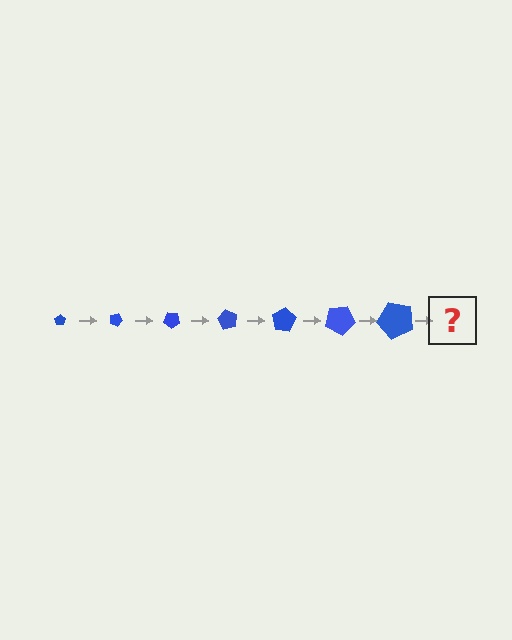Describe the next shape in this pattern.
It should be a pentagon, larger than the previous one and rotated 140 degrees from the start.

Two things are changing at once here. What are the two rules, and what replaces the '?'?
The two rules are that the pentagon grows larger each step and it rotates 20 degrees each step. The '?' should be a pentagon, larger than the previous one and rotated 140 degrees from the start.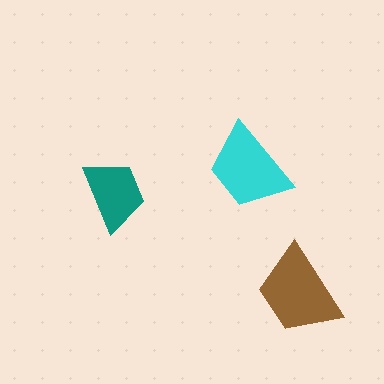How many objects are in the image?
There are 3 objects in the image.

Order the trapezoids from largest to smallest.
the brown one, the cyan one, the teal one.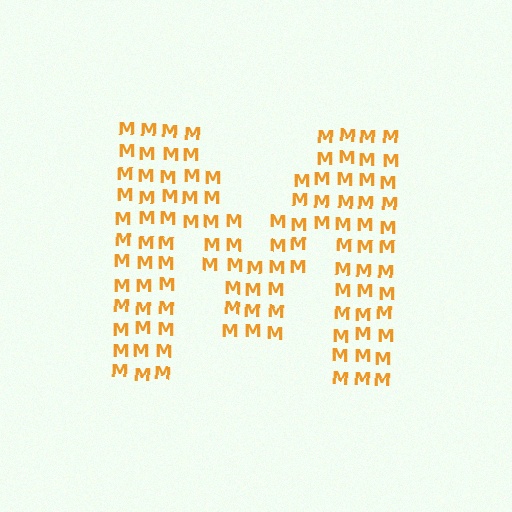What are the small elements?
The small elements are letter M's.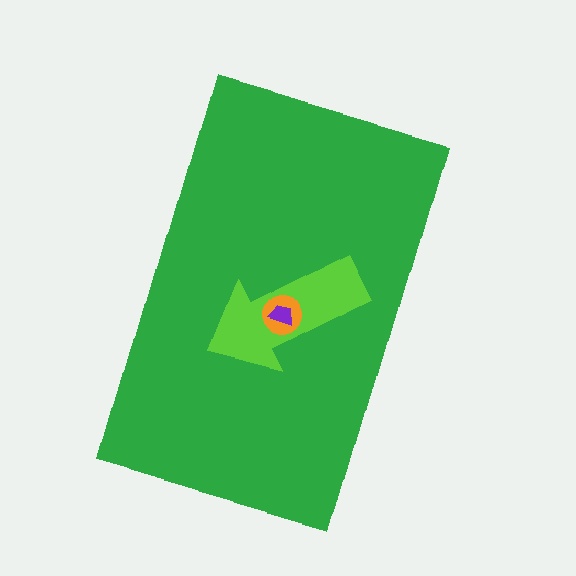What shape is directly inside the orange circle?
The purple trapezoid.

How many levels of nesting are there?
4.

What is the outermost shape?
The green rectangle.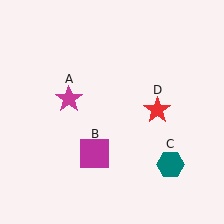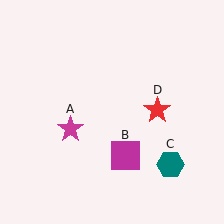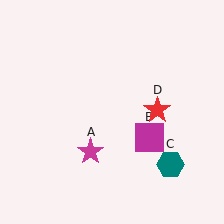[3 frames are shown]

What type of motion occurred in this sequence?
The magenta star (object A), magenta square (object B) rotated counterclockwise around the center of the scene.